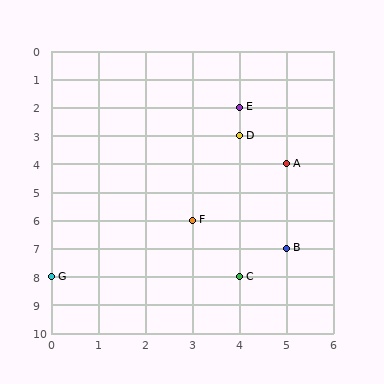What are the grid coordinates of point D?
Point D is at grid coordinates (4, 3).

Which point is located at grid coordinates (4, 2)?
Point E is at (4, 2).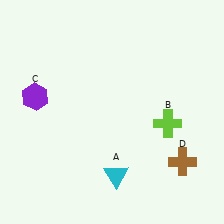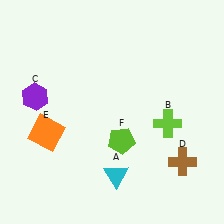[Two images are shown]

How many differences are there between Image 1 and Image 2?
There are 2 differences between the two images.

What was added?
An orange square (E), a lime pentagon (F) were added in Image 2.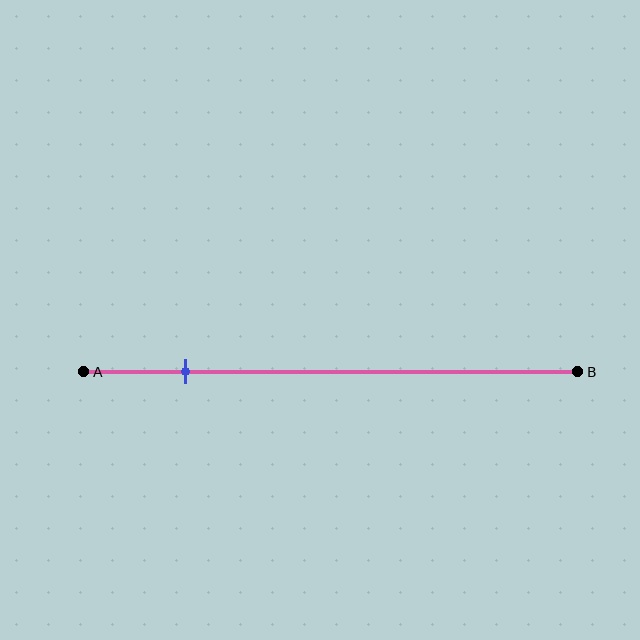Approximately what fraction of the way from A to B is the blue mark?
The blue mark is approximately 20% of the way from A to B.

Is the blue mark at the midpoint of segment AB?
No, the mark is at about 20% from A, not at the 50% midpoint.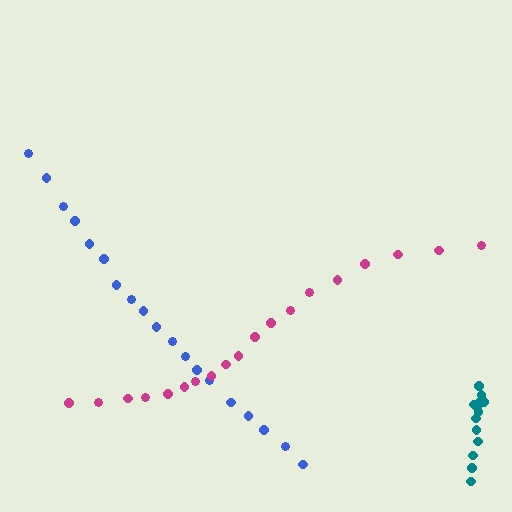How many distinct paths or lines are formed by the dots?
There are 3 distinct paths.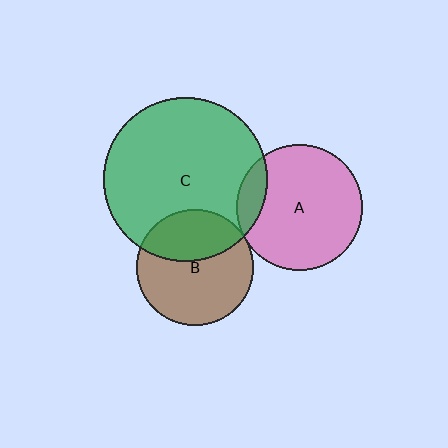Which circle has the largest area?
Circle C (green).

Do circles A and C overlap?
Yes.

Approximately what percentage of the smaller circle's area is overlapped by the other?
Approximately 15%.